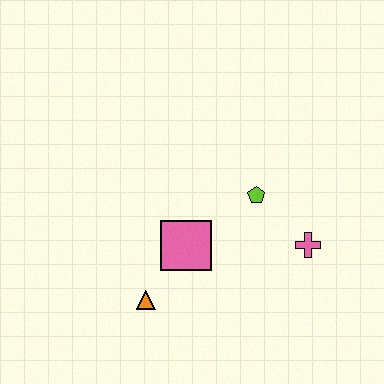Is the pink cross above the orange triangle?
Yes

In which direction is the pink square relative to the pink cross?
The pink square is to the left of the pink cross.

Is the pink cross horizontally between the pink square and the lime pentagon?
No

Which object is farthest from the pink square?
The pink cross is farthest from the pink square.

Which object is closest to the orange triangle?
The pink square is closest to the orange triangle.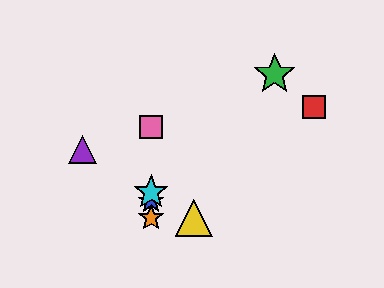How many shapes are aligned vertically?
4 shapes (the blue star, the orange star, the cyan star, the pink square) are aligned vertically.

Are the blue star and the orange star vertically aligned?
Yes, both are at x≈151.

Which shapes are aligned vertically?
The blue star, the orange star, the cyan star, the pink square are aligned vertically.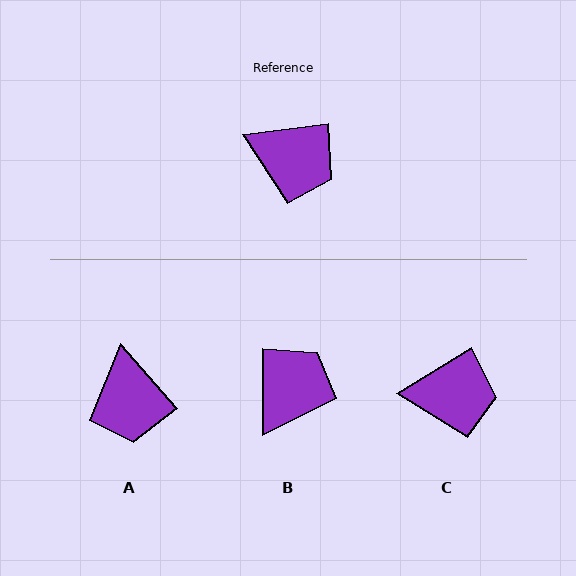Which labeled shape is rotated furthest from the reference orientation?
B, about 83 degrees away.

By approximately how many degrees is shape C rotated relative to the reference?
Approximately 25 degrees counter-clockwise.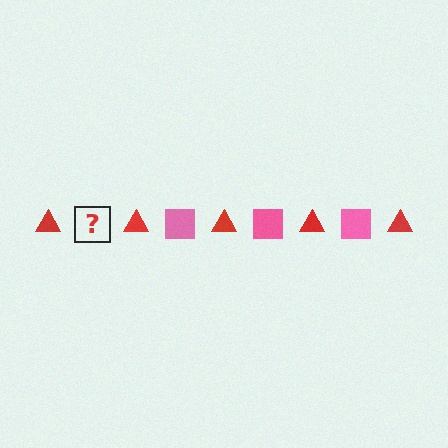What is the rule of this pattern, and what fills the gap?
The rule is that the pattern alternates between red triangle and pink square. The gap should be filled with a pink square.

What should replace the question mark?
The question mark should be replaced with a pink square.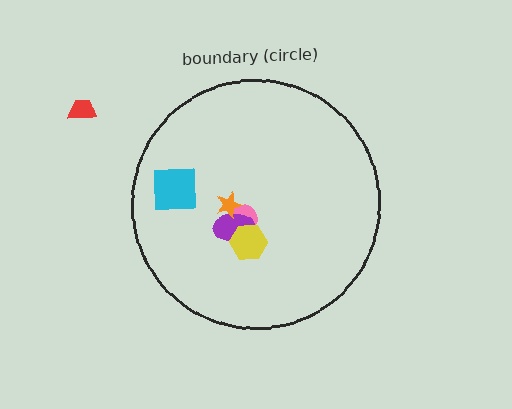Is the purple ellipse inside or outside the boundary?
Inside.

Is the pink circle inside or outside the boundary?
Inside.